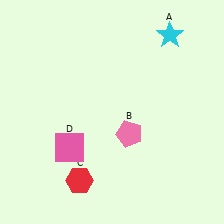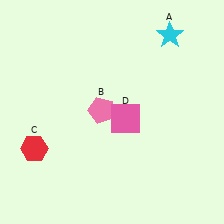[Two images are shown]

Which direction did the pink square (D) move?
The pink square (D) moved right.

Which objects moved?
The objects that moved are: the pink pentagon (B), the red hexagon (C), the pink square (D).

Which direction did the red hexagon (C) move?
The red hexagon (C) moved left.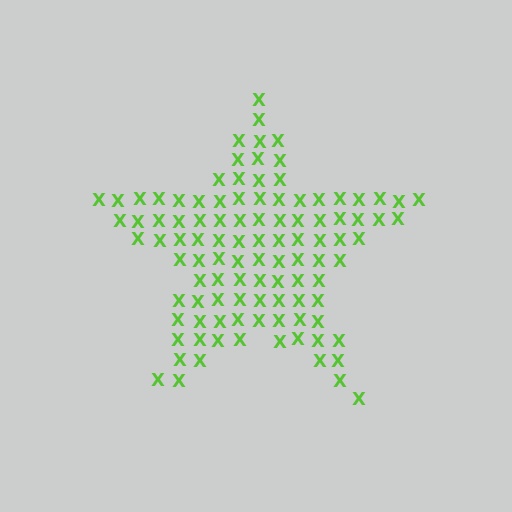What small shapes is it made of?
It is made of small letter X's.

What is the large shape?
The large shape is a star.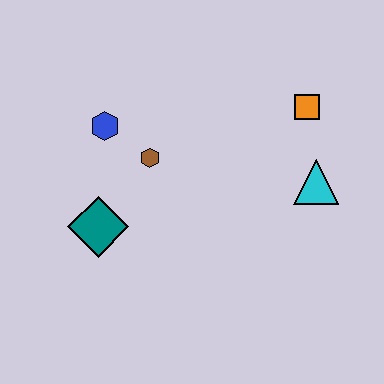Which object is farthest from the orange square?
The teal diamond is farthest from the orange square.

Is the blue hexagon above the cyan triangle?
Yes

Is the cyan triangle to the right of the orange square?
Yes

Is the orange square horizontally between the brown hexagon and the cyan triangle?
Yes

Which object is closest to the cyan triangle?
The orange square is closest to the cyan triangle.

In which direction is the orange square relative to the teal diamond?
The orange square is to the right of the teal diamond.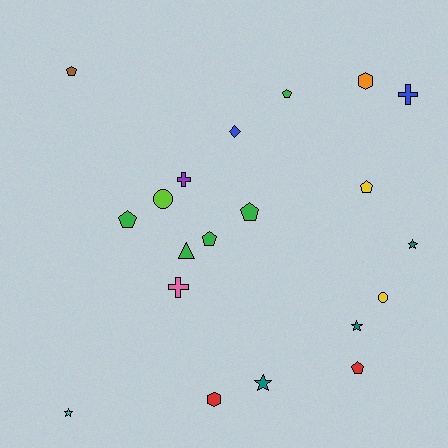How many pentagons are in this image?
There are 7 pentagons.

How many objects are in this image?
There are 20 objects.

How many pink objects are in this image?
There is 1 pink object.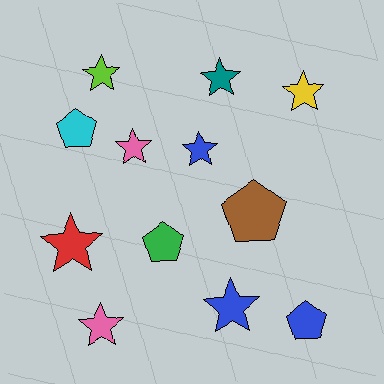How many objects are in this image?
There are 12 objects.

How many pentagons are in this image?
There are 4 pentagons.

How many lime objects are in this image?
There is 1 lime object.